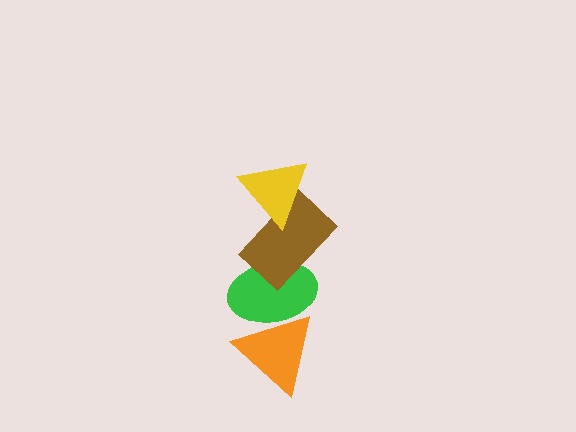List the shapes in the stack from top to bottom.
From top to bottom: the yellow triangle, the brown rectangle, the green ellipse, the orange triangle.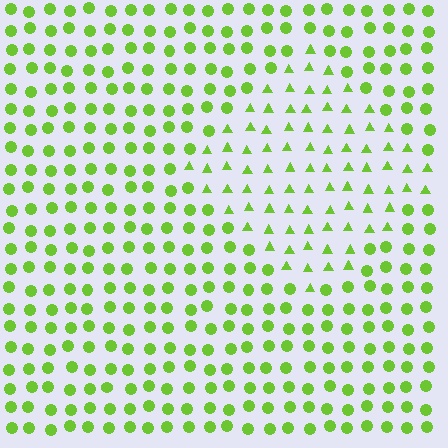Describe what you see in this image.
The image is filled with small lime elements arranged in a uniform grid. A diamond-shaped region contains triangles, while the surrounding area contains circles. The boundary is defined purely by the change in element shape.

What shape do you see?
I see a diamond.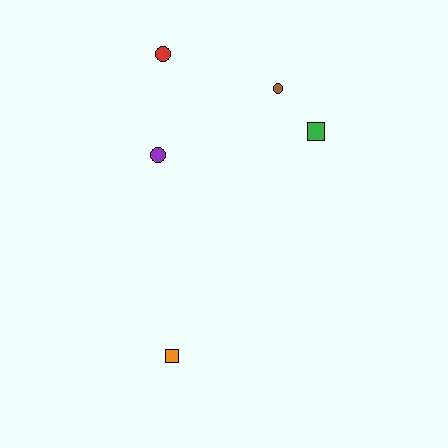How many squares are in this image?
There are 2 squares.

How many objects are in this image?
There are 5 objects.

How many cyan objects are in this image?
There are no cyan objects.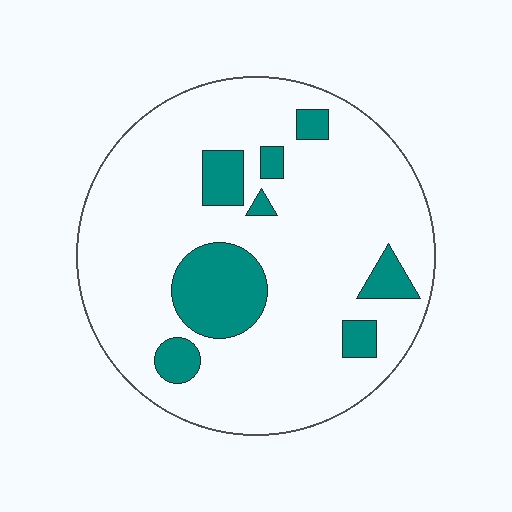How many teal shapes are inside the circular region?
8.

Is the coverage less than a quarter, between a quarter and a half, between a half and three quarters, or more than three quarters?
Less than a quarter.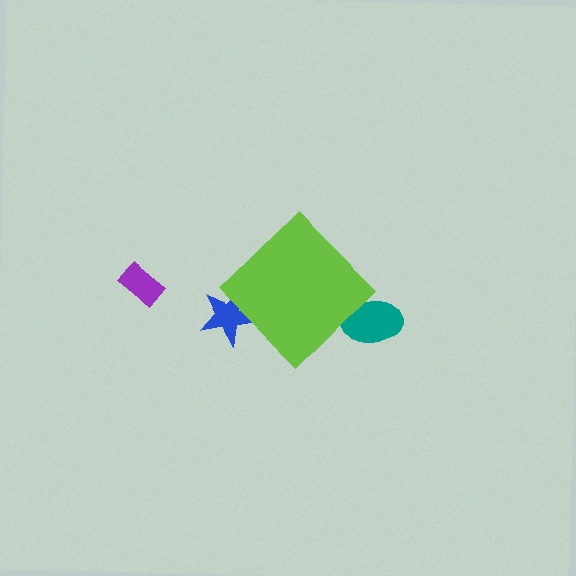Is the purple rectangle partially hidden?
No, the purple rectangle is fully visible.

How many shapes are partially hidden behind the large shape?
2 shapes are partially hidden.